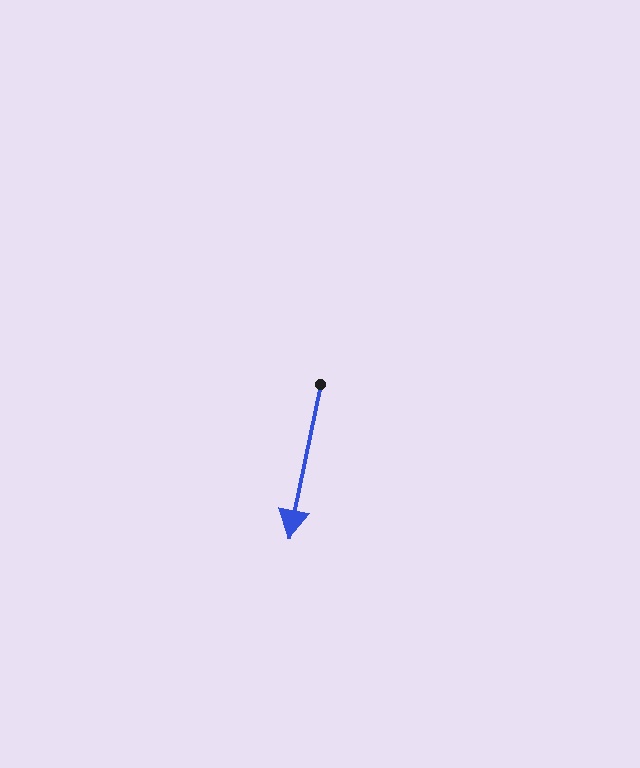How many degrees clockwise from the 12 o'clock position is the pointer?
Approximately 192 degrees.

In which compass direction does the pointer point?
South.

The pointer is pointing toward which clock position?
Roughly 6 o'clock.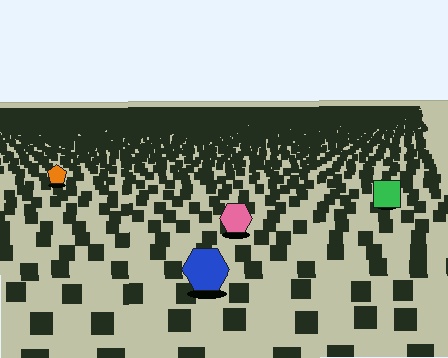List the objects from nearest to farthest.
From nearest to farthest: the blue hexagon, the pink hexagon, the green square, the orange pentagon.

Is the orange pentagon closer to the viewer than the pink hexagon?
No. The pink hexagon is closer — you can tell from the texture gradient: the ground texture is coarser near it.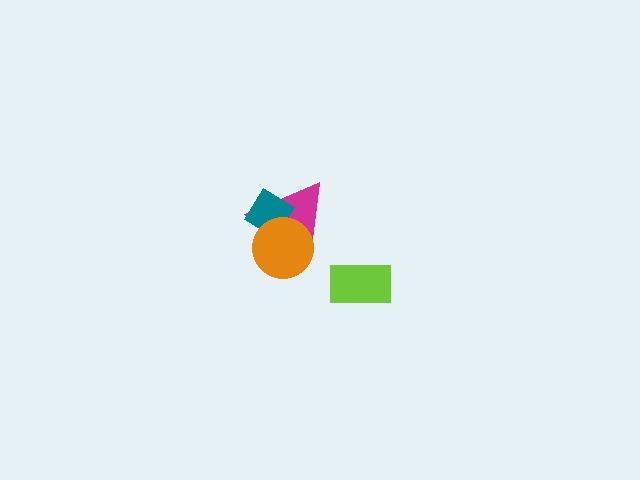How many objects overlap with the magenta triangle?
2 objects overlap with the magenta triangle.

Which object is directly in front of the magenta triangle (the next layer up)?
The teal diamond is directly in front of the magenta triangle.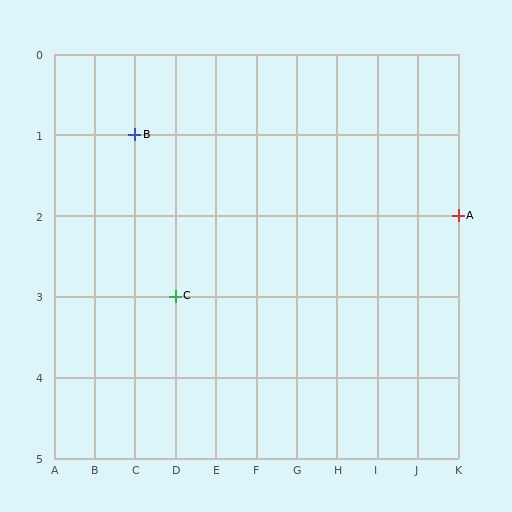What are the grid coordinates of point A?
Point A is at grid coordinates (K, 2).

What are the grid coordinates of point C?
Point C is at grid coordinates (D, 3).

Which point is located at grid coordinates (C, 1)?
Point B is at (C, 1).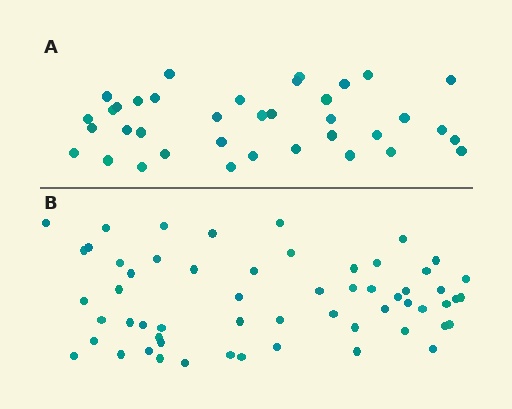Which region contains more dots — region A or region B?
Region B (the bottom region) has more dots.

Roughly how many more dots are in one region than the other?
Region B has approximately 20 more dots than region A.